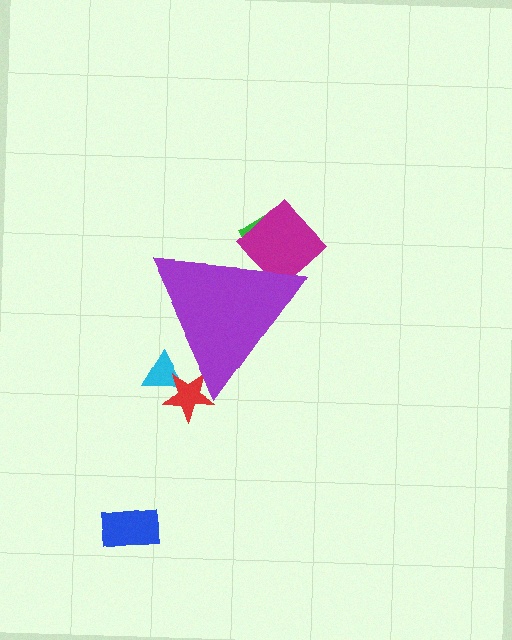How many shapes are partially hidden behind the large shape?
4 shapes are partially hidden.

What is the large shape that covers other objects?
A purple triangle.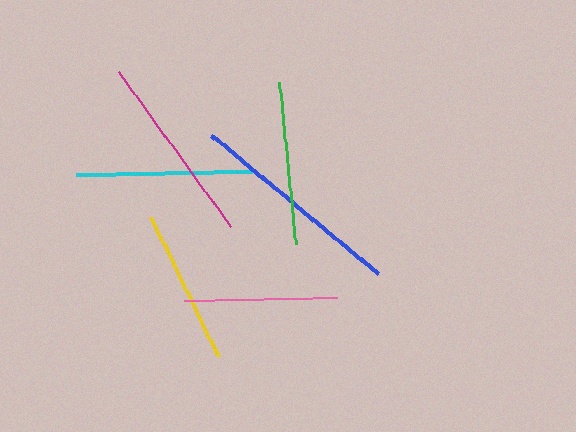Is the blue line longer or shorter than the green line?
The blue line is longer than the green line.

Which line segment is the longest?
The blue line is the longest at approximately 217 pixels.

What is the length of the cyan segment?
The cyan segment is approximately 176 pixels long.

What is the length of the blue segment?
The blue segment is approximately 217 pixels long.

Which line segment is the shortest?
The pink line is the shortest at approximately 153 pixels.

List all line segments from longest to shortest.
From longest to shortest: blue, magenta, cyan, green, yellow, pink.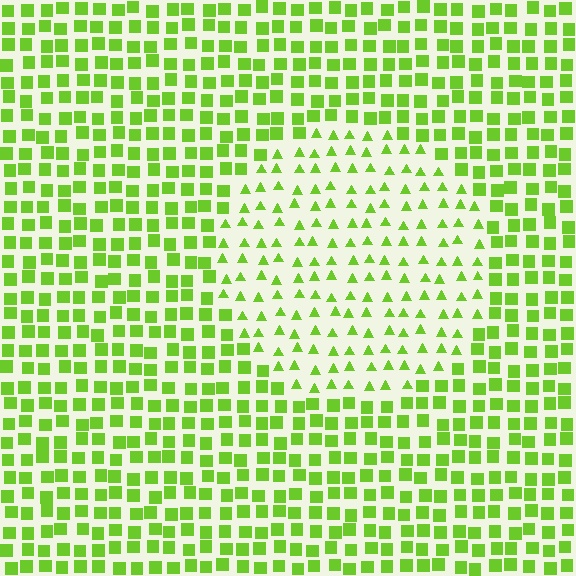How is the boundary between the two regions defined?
The boundary is defined by a change in element shape: triangles inside vs. squares outside. All elements share the same color and spacing.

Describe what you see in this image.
The image is filled with small lime elements arranged in a uniform grid. A circle-shaped region contains triangles, while the surrounding area contains squares. The boundary is defined purely by the change in element shape.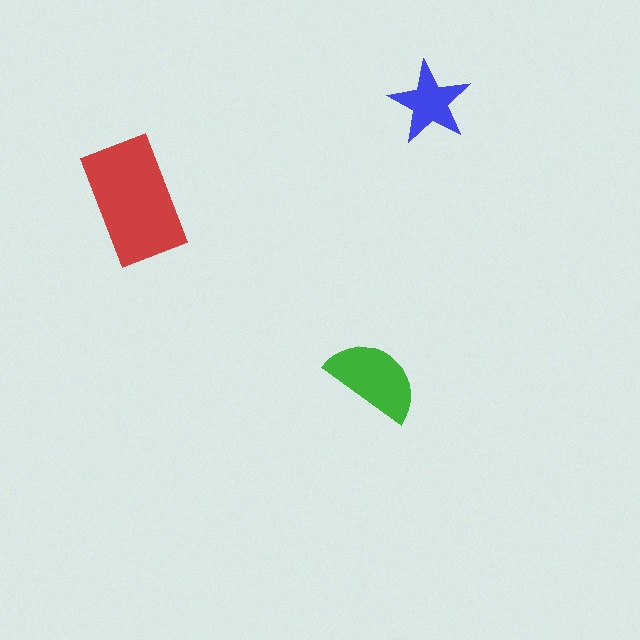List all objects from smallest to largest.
The blue star, the green semicircle, the red rectangle.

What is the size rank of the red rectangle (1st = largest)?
1st.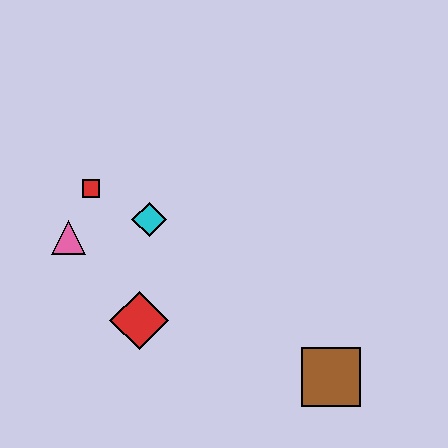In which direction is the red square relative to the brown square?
The red square is to the left of the brown square.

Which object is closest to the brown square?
The red diamond is closest to the brown square.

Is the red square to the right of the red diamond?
No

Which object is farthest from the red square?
The brown square is farthest from the red square.